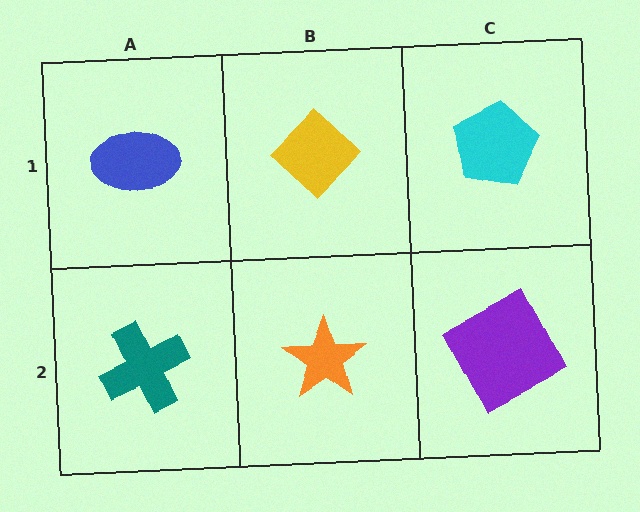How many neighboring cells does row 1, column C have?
2.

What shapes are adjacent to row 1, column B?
An orange star (row 2, column B), a blue ellipse (row 1, column A), a cyan pentagon (row 1, column C).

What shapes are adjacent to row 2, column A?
A blue ellipse (row 1, column A), an orange star (row 2, column B).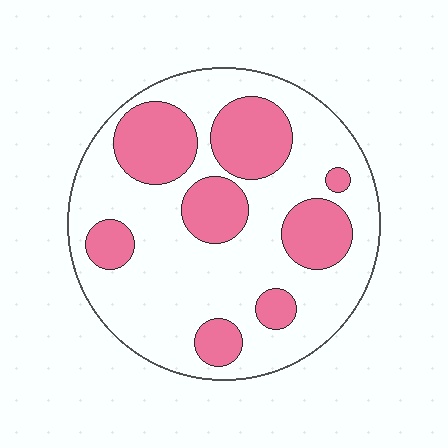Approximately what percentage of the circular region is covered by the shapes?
Approximately 30%.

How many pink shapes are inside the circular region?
8.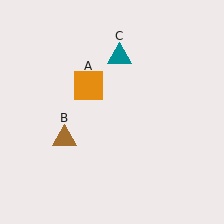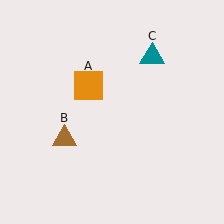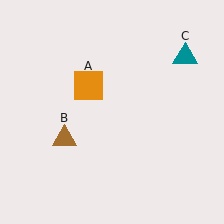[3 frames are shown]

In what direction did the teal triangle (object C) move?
The teal triangle (object C) moved right.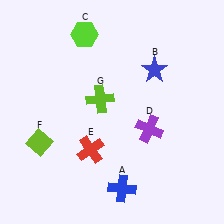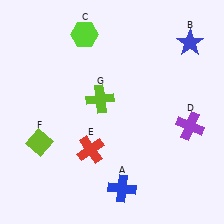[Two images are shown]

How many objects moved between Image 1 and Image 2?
2 objects moved between the two images.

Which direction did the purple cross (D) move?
The purple cross (D) moved right.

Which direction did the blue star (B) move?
The blue star (B) moved right.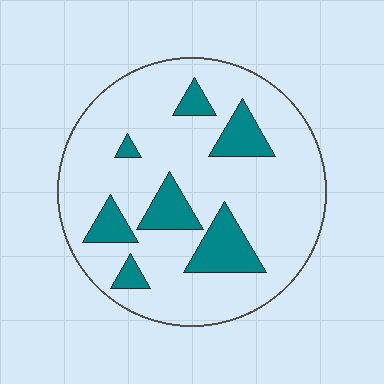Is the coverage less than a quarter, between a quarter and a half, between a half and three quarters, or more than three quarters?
Less than a quarter.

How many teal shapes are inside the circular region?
7.